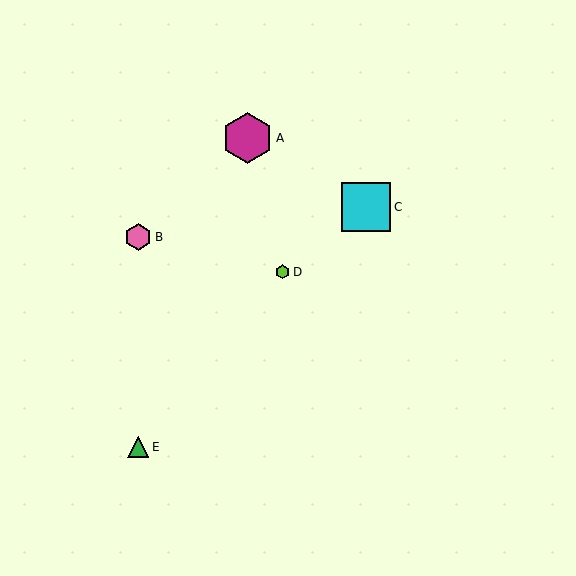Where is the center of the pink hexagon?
The center of the pink hexagon is at (138, 237).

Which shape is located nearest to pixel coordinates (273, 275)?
The lime hexagon (labeled D) at (283, 272) is nearest to that location.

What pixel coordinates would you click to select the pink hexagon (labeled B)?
Click at (138, 237) to select the pink hexagon B.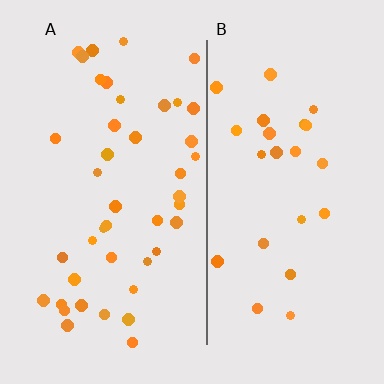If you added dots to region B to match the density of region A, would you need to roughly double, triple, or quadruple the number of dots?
Approximately double.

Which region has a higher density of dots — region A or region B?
A (the left).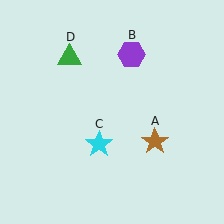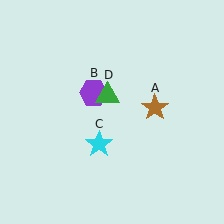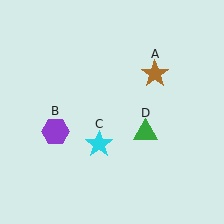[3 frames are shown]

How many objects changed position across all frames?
3 objects changed position: brown star (object A), purple hexagon (object B), green triangle (object D).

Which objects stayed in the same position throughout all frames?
Cyan star (object C) remained stationary.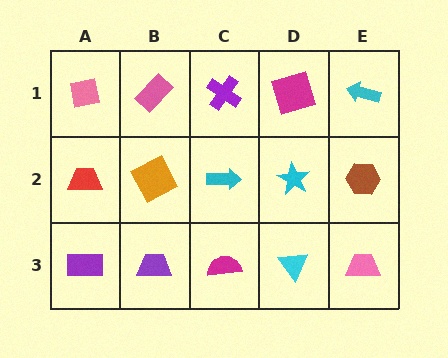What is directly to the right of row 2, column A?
An orange square.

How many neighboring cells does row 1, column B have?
3.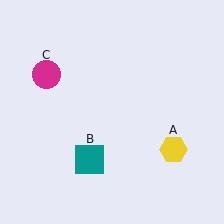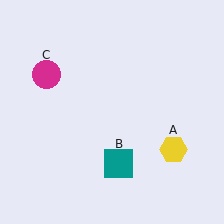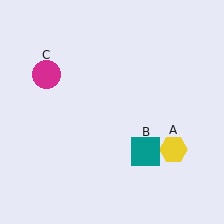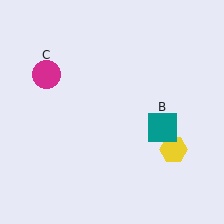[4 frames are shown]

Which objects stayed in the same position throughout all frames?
Yellow hexagon (object A) and magenta circle (object C) remained stationary.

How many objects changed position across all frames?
1 object changed position: teal square (object B).